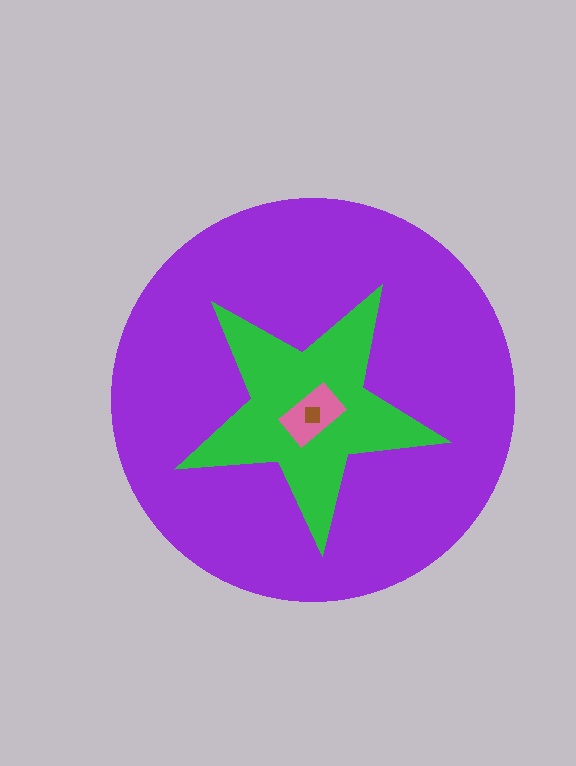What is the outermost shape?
The purple circle.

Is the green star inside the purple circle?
Yes.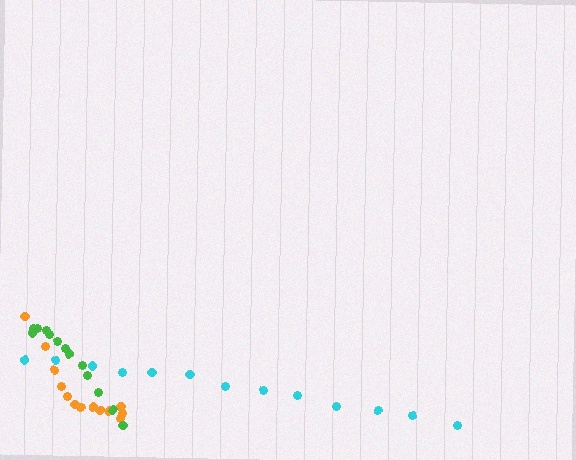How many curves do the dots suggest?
There are 3 distinct paths.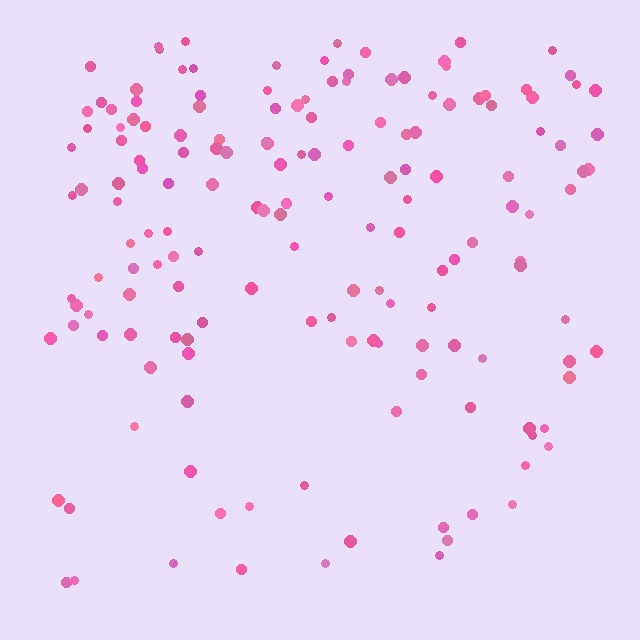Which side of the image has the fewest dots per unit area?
The bottom.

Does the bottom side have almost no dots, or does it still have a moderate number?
Still a moderate number, just noticeably fewer than the top.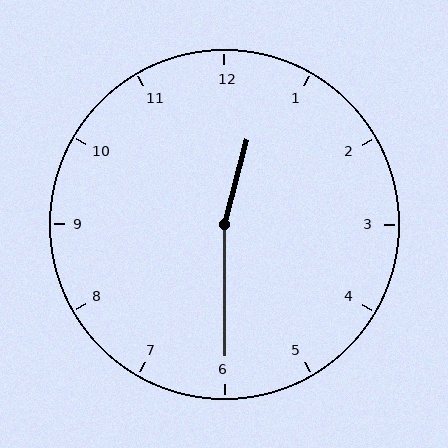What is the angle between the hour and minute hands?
Approximately 165 degrees.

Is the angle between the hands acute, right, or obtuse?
It is obtuse.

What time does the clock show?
12:30.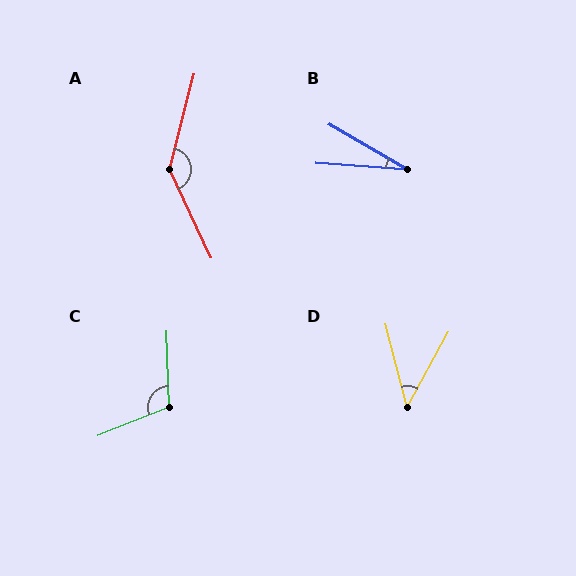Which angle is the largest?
A, at approximately 140 degrees.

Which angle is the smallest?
B, at approximately 26 degrees.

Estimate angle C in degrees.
Approximately 109 degrees.